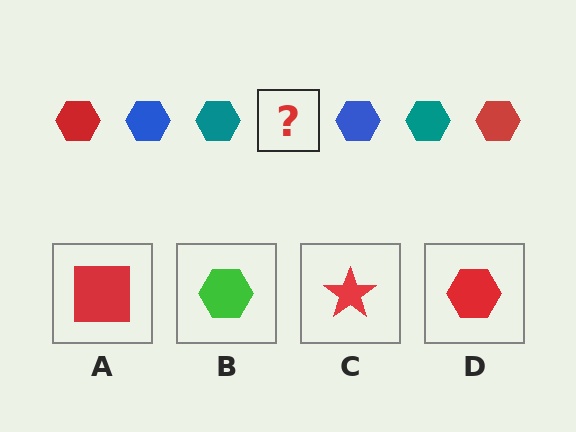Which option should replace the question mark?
Option D.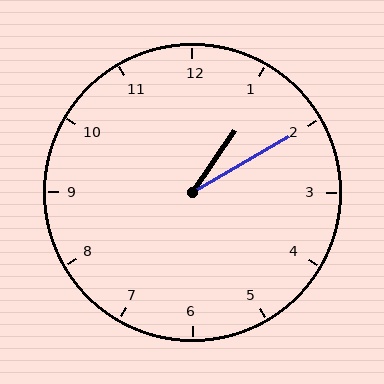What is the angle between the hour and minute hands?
Approximately 25 degrees.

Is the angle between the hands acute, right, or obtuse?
It is acute.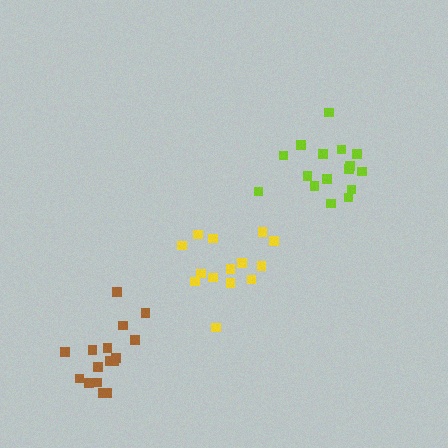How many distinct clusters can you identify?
There are 3 distinct clusters.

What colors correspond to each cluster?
The clusters are colored: lime, brown, yellow.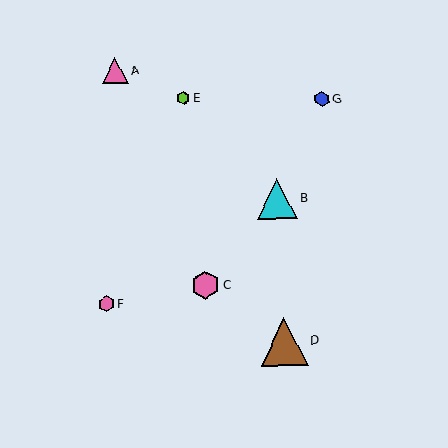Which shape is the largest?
The brown triangle (labeled D) is the largest.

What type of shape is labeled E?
Shape E is a lime hexagon.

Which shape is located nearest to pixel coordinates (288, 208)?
The cyan triangle (labeled B) at (277, 199) is nearest to that location.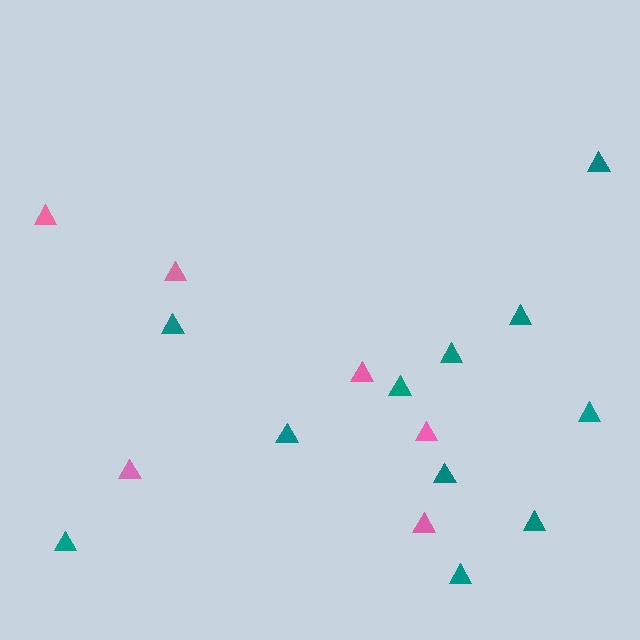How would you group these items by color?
There are 2 groups: one group of teal triangles (11) and one group of pink triangles (6).